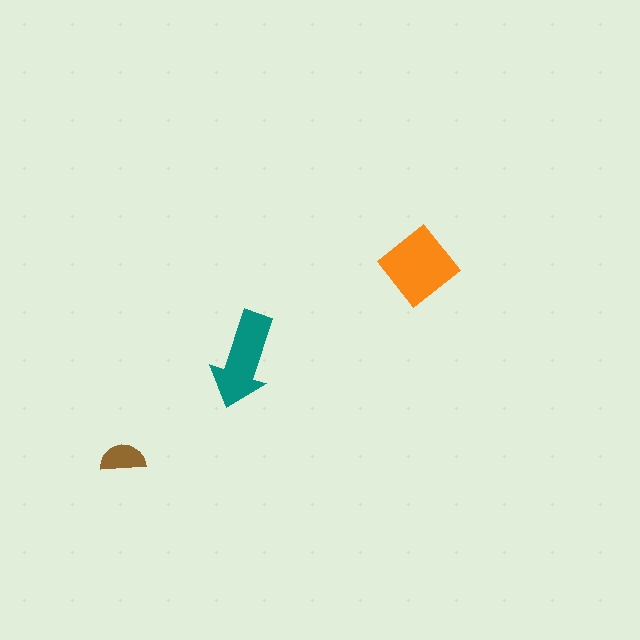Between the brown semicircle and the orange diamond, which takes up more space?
The orange diamond.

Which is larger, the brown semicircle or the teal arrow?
The teal arrow.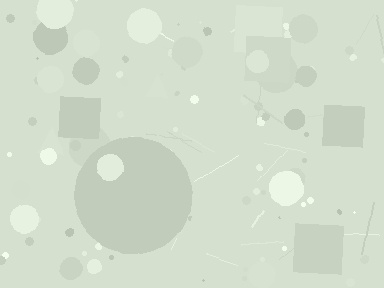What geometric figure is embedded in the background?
A circle is embedded in the background.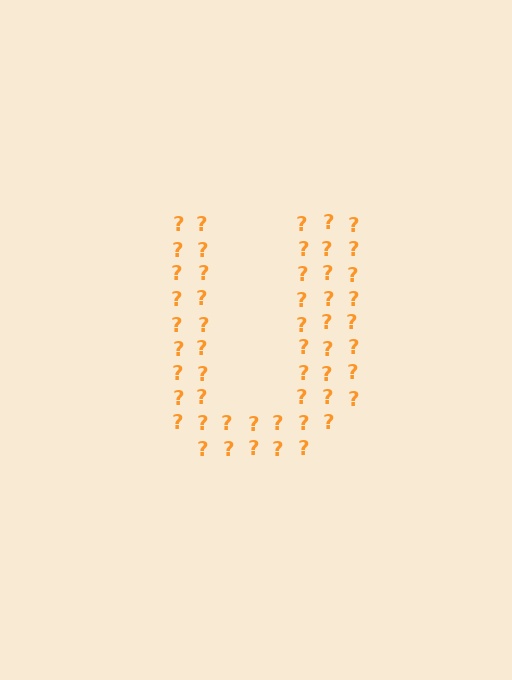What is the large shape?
The large shape is the letter U.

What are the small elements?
The small elements are question marks.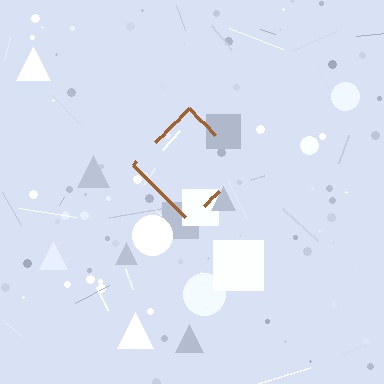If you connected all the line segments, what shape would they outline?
They would outline a diamond.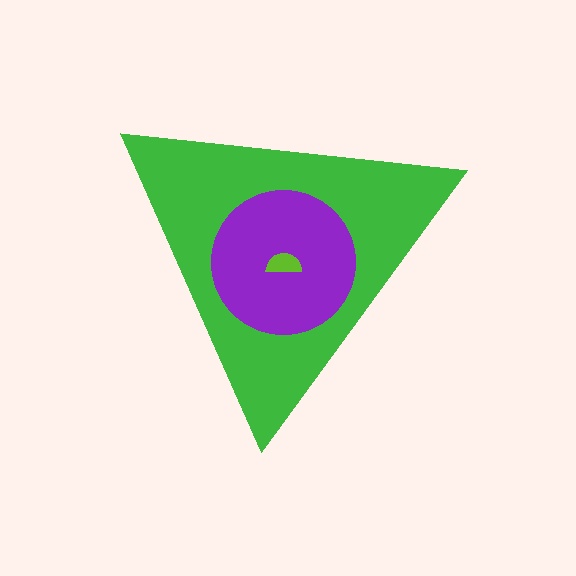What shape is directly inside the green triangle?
The purple circle.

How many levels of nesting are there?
3.